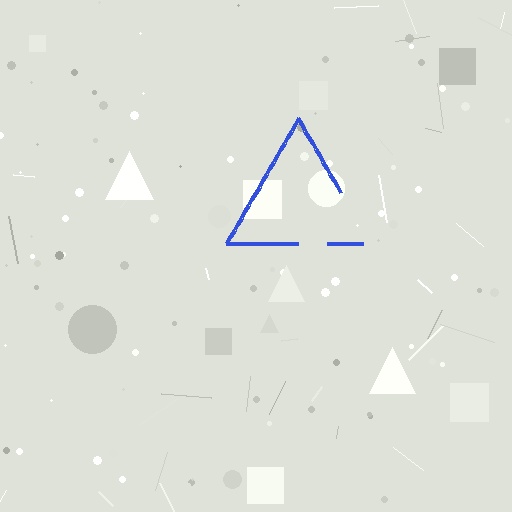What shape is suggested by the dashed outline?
The dashed outline suggests a triangle.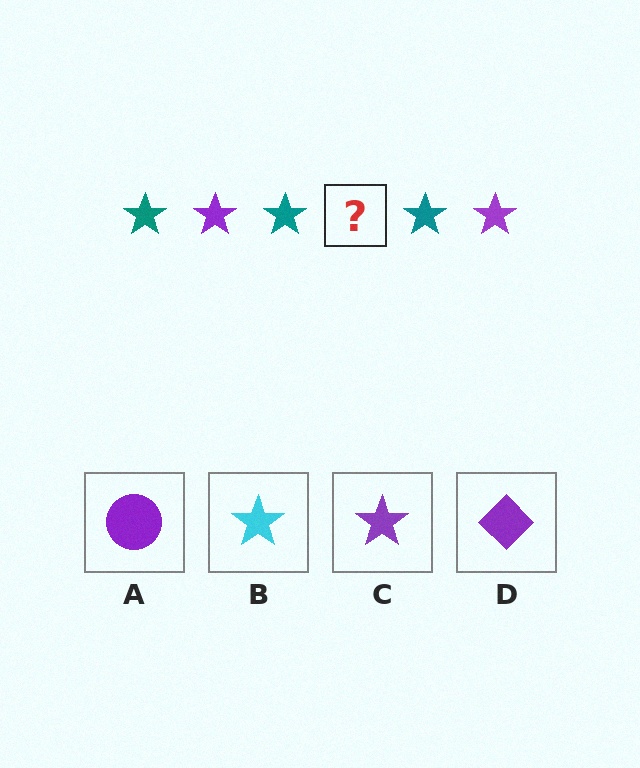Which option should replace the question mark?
Option C.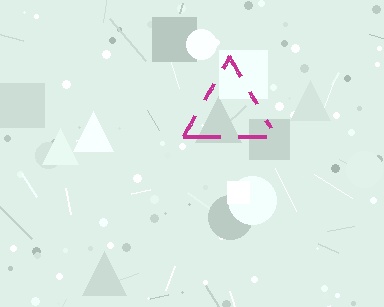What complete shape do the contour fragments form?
The contour fragments form a triangle.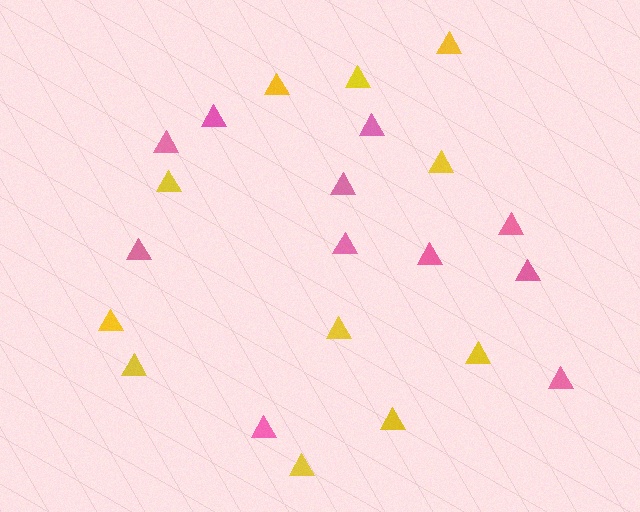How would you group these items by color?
There are 2 groups: one group of yellow triangles (11) and one group of pink triangles (11).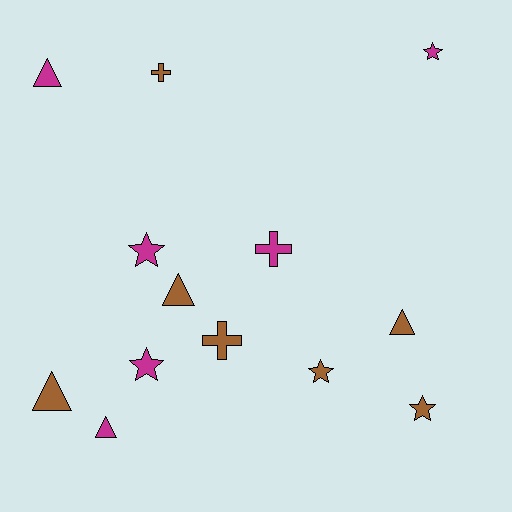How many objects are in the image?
There are 13 objects.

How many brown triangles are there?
There are 3 brown triangles.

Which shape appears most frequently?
Triangle, with 5 objects.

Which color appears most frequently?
Brown, with 7 objects.